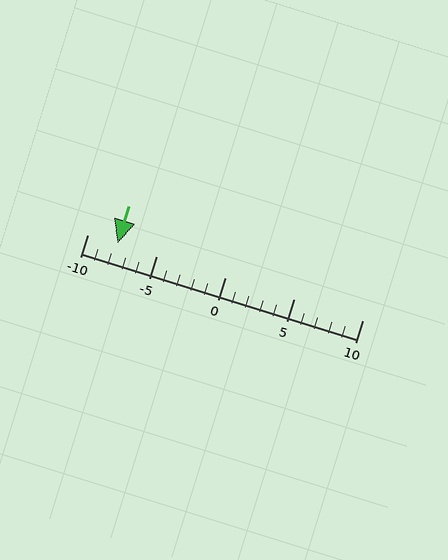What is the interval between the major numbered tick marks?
The major tick marks are spaced 5 units apart.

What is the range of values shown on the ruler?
The ruler shows values from -10 to 10.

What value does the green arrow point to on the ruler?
The green arrow points to approximately -8.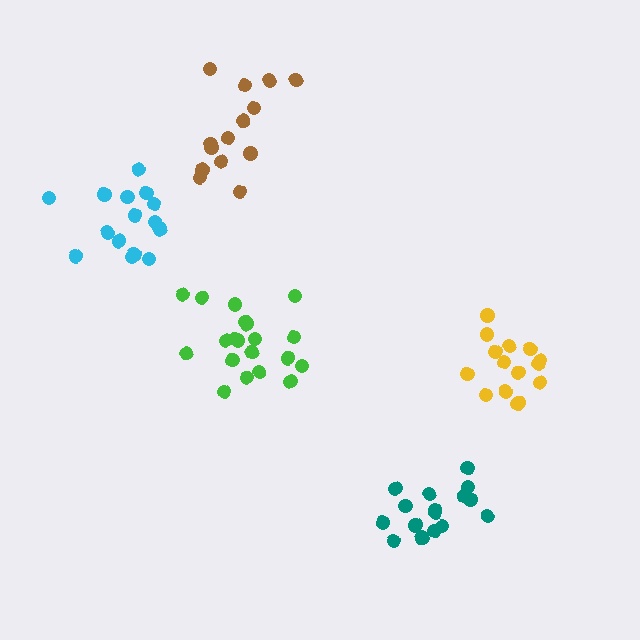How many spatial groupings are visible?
There are 5 spatial groupings.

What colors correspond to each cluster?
The clusters are colored: green, yellow, brown, teal, cyan.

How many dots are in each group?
Group 1: 20 dots, Group 2: 15 dots, Group 3: 14 dots, Group 4: 16 dots, Group 5: 15 dots (80 total).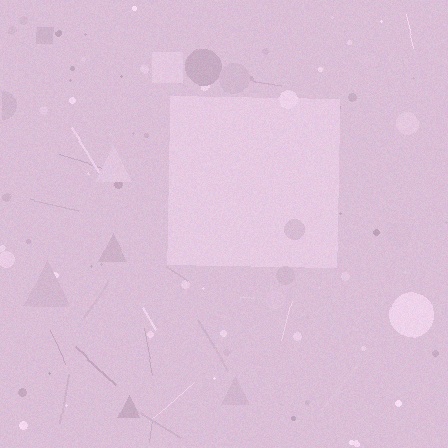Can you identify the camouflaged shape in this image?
The camouflaged shape is a square.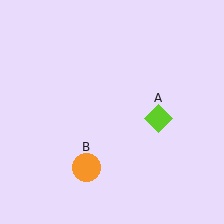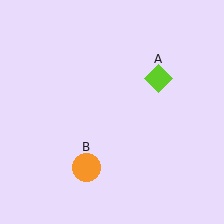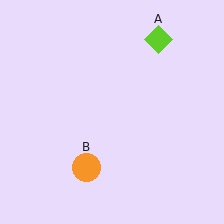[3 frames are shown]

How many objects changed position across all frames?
1 object changed position: lime diamond (object A).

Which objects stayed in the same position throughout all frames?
Orange circle (object B) remained stationary.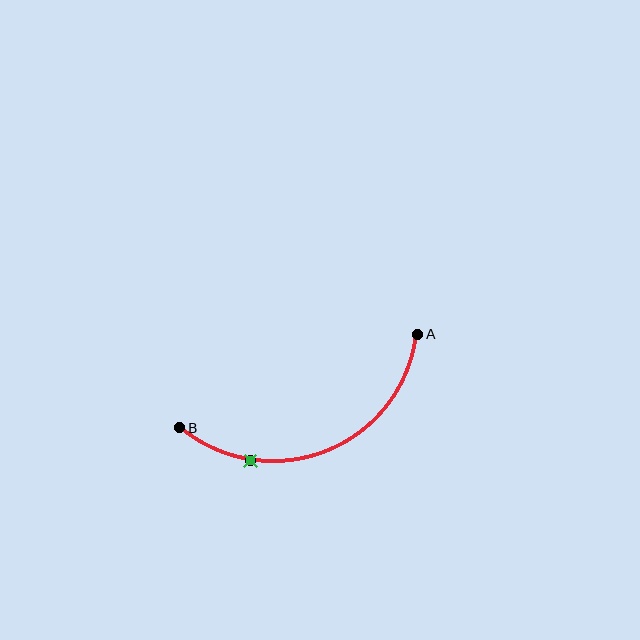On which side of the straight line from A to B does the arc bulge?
The arc bulges below the straight line connecting A and B.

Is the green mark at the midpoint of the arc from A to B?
No. The green mark lies on the arc but is closer to endpoint B. The arc midpoint would be at the point on the curve equidistant along the arc from both A and B.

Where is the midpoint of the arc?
The arc midpoint is the point on the curve farthest from the straight line joining A and B. It sits below that line.